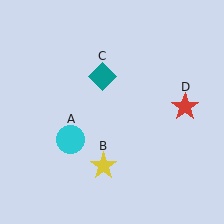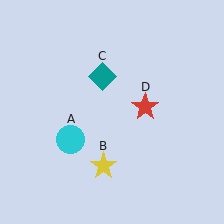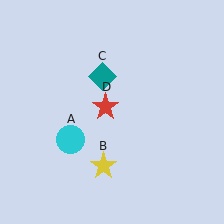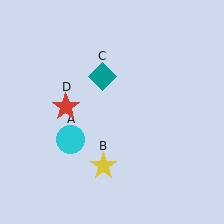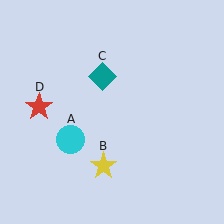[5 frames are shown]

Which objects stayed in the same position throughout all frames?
Cyan circle (object A) and yellow star (object B) and teal diamond (object C) remained stationary.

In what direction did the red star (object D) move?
The red star (object D) moved left.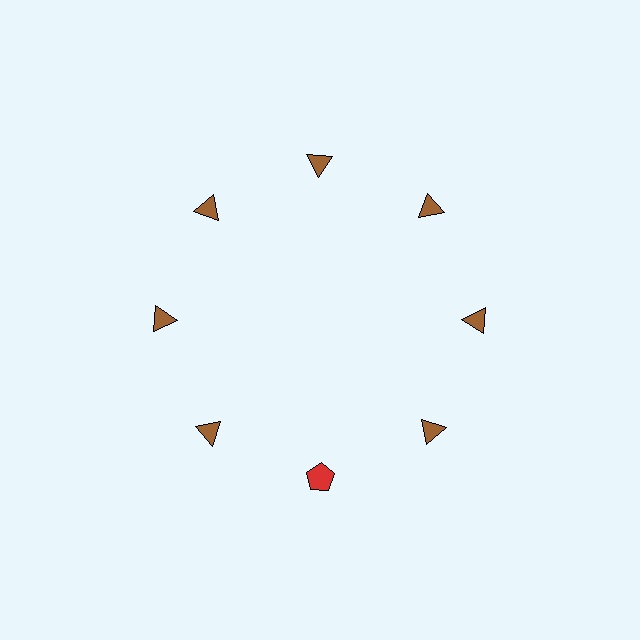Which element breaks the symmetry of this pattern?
The red pentagon at roughly the 6 o'clock position breaks the symmetry. All other shapes are brown triangles.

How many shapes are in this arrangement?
There are 8 shapes arranged in a ring pattern.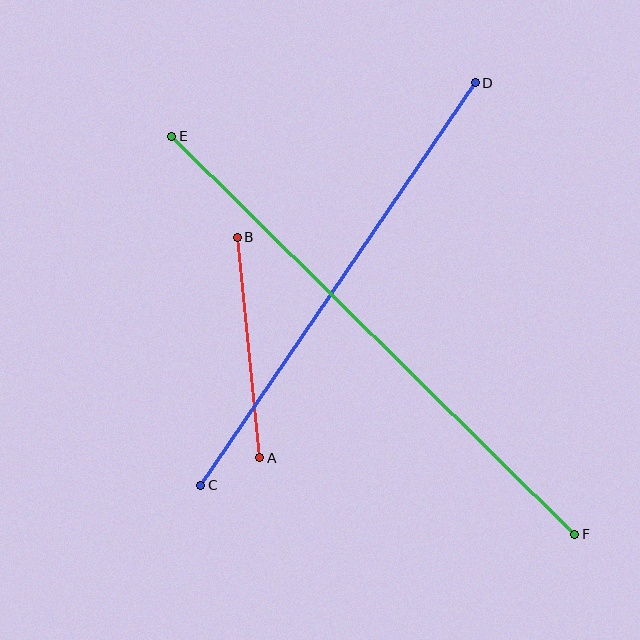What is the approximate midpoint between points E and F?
The midpoint is at approximately (373, 335) pixels.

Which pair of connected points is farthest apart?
Points E and F are farthest apart.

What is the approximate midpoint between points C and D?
The midpoint is at approximately (338, 284) pixels.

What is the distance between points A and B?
The distance is approximately 221 pixels.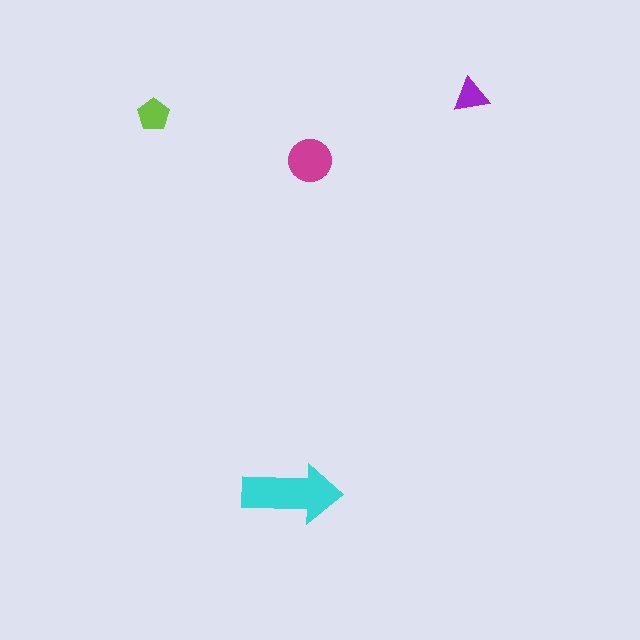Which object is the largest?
The cyan arrow.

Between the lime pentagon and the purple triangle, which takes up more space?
The lime pentagon.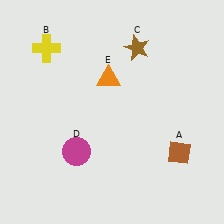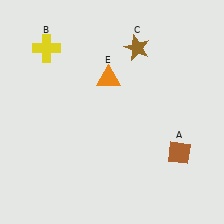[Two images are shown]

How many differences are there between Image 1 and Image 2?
There is 1 difference between the two images.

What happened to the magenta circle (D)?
The magenta circle (D) was removed in Image 2. It was in the bottom-left area of Image 1.